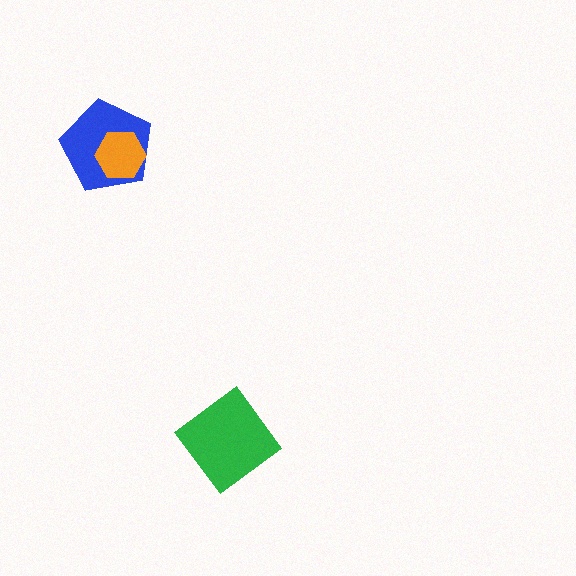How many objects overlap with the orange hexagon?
1 object overlaps with the orange hexagon.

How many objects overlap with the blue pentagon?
1 object overlaps with the blue pentagon.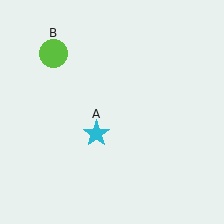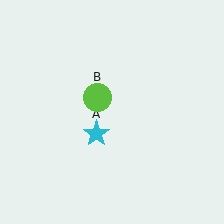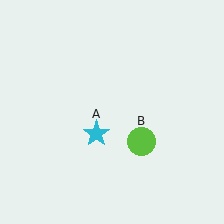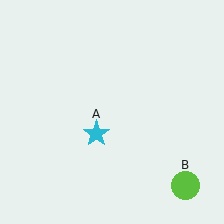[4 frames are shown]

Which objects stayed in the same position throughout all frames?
Cyan star (object A) remained stationary.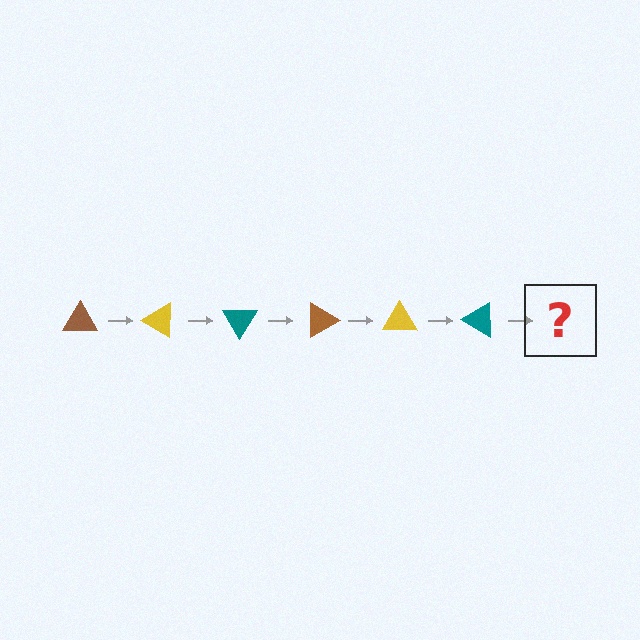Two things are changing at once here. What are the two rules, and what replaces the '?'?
The two rules are that it rotates 30 degrees each step and the color cycles through brown, yellow, and teal. The '?' should be a brown triangle, rotated 180 degrees from the start.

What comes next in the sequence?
The next element should be a brown triangle, rotated 180 degrees from the start.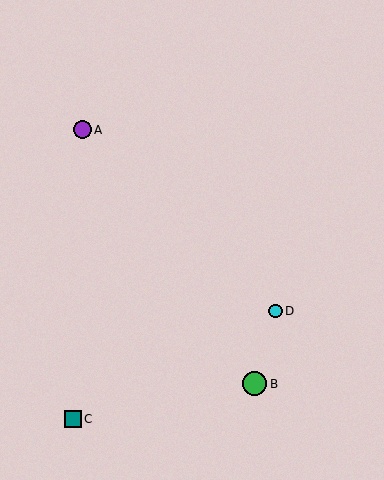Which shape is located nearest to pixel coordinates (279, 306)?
The cyan circle (labeled D) at (275, 311) is nearest to that location.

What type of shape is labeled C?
Shape C is a teal square.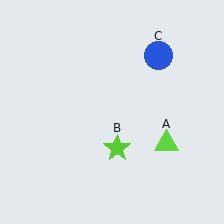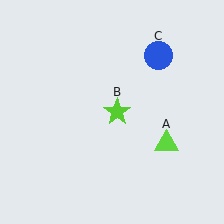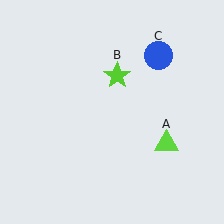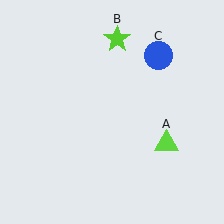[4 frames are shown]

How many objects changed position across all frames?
1 object changed position: lime star (object B).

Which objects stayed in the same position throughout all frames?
Lime triangle (object A) and blue circle (object C) remained stationary.